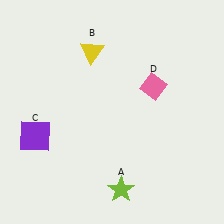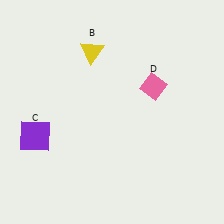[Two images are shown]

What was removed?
The lime star (A) was removed in Image 2.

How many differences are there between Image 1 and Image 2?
There is 1 difference between the two images.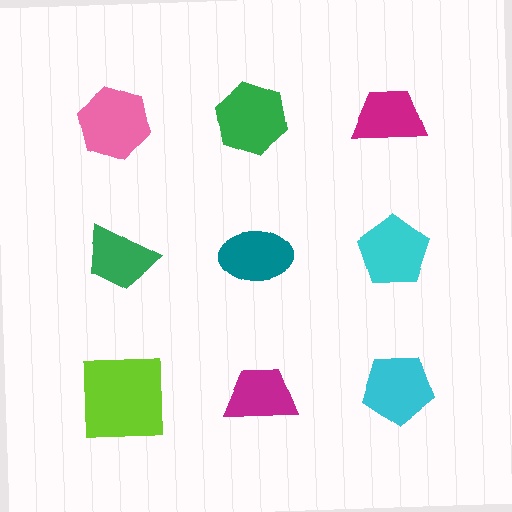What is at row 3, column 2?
A magenta trapezoid.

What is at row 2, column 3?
A cyan pentagon.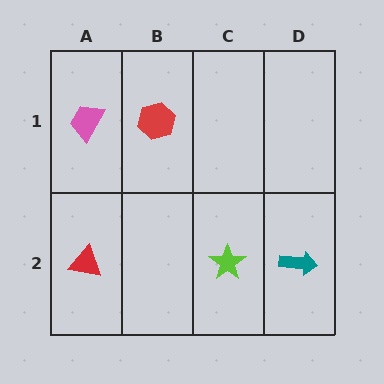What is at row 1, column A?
A pink trapezoid.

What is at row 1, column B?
A red hexagon.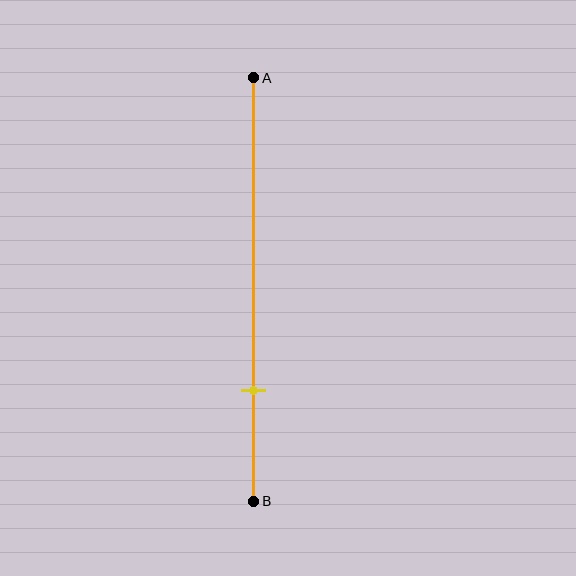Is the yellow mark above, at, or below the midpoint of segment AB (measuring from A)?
The yellow mark is below the midpoint of segment AB.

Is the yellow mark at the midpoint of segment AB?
No, the mark is at about 75% from A, not at the 50% midpoint.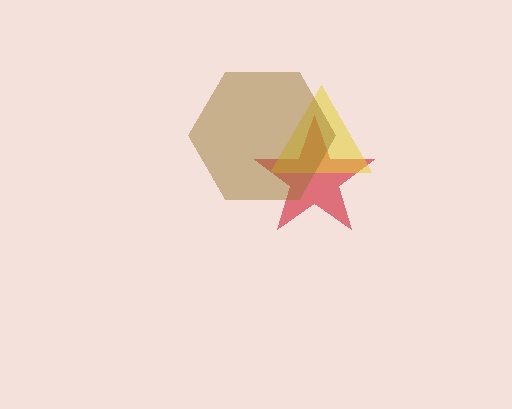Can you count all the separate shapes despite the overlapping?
Yes, there are 3 separate shapes.